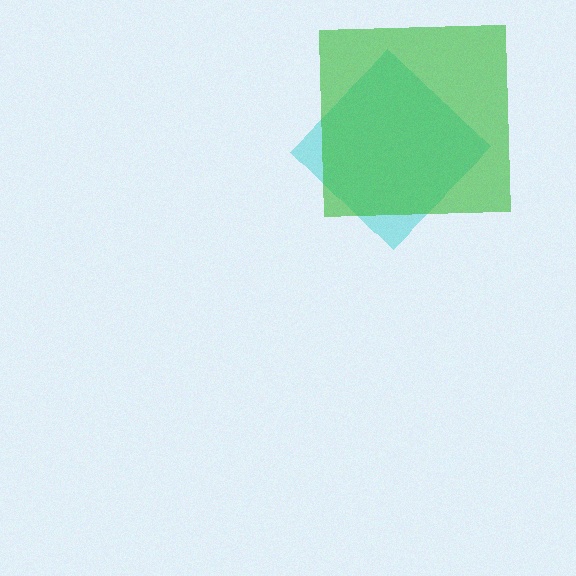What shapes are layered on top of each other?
The layered shapes are: a cyan diamond, a green square.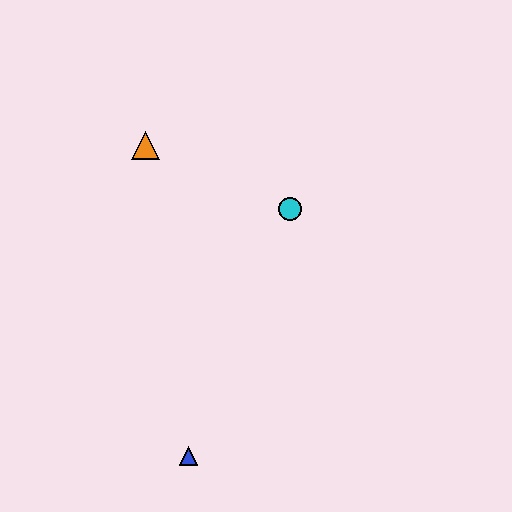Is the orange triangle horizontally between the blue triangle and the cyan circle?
No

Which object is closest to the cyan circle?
The orange triangle is closest to the cyan circle.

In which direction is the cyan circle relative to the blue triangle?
The cyan circle is above the blue triangle.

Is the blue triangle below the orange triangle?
Yes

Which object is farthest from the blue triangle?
The orange triangle is farthest from the blue triangle.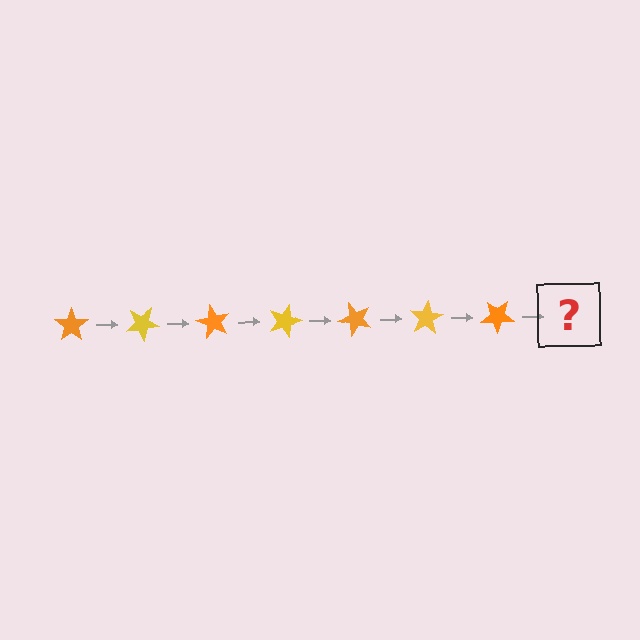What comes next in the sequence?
The next element should be a yellow star, rotated 210 degrees from the start.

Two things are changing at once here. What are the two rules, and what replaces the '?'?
The two rules are that it rotates 30 degrees each step and the color cycles through orange and yellow. The '?' should be a yellow star, rotated 210 degrees from the start.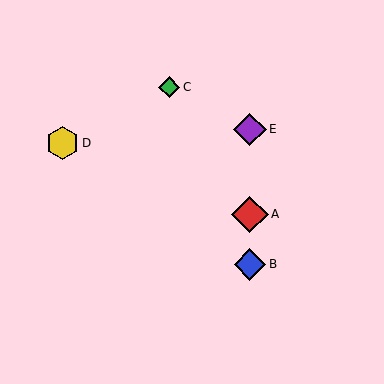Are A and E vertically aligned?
Yes, both are at x≈250.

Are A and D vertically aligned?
No, A is at x≈250 and D is at x≈63.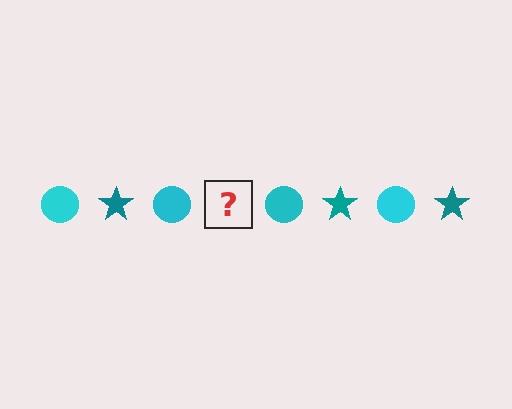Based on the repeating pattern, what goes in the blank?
The blank should be a teal star.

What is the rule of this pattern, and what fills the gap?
The rule is that the pattern alternates between cyan circle and teal star. The gap should be filled with a teal star.